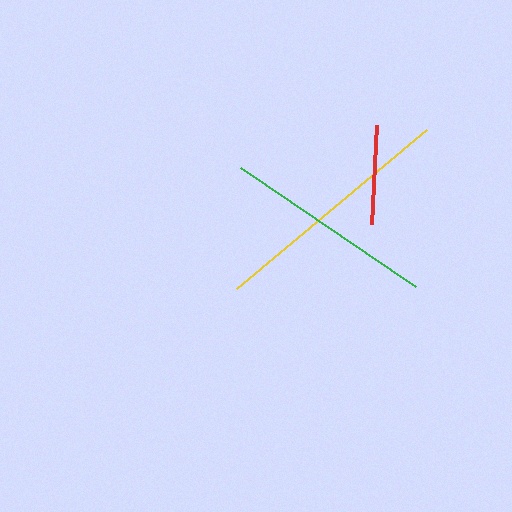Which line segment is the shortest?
The red line is the shortest at approximately 99 pixels.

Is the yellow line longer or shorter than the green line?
The yellow line is longer than the green line.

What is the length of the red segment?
The red segment is approximately 99 pixels long.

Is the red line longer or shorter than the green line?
The green line is longer than the red line.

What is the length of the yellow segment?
The yellow segment is approximately 248 pixels long.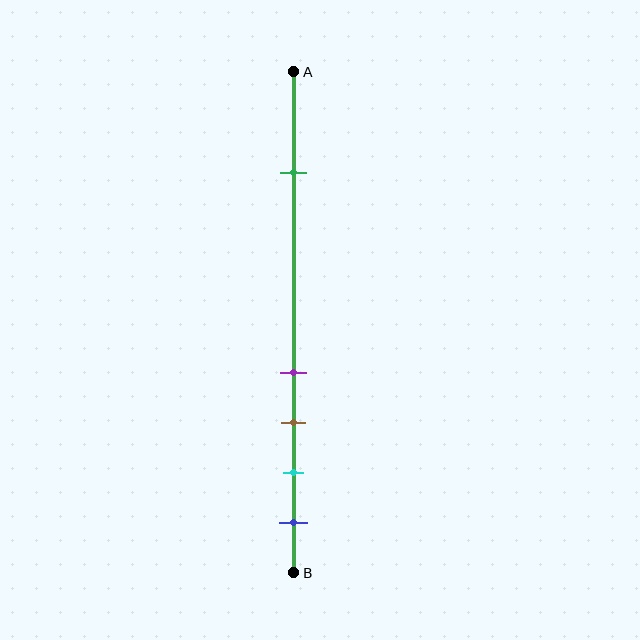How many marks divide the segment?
There are 5 marks dividing the segment.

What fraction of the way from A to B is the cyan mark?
The cyan mark is approximately 80% (0.8) of the way from A to B.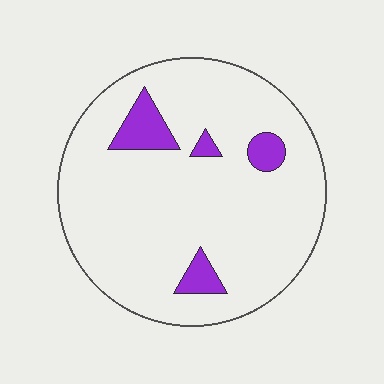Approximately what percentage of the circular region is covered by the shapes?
Approximately 10%.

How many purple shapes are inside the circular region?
4.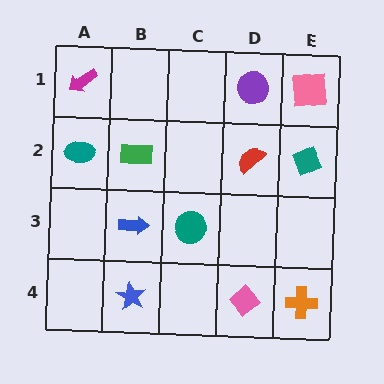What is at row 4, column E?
An orange cross.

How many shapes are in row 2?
4 shapes.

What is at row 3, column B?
A blue arrow.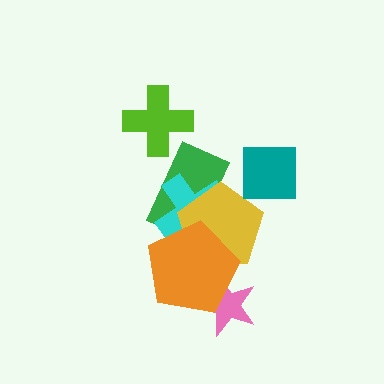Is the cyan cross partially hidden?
Yes, it is partially covered by another shape.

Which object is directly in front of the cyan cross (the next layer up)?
The yellow pentagon is directly in front of the cyan cross.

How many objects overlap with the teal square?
0 objects overlap with the teal square.